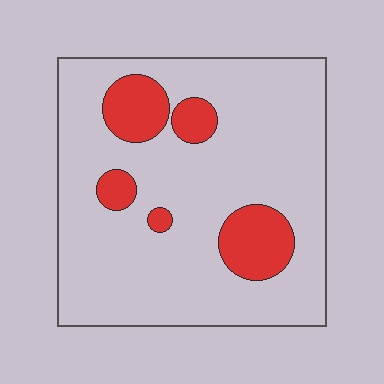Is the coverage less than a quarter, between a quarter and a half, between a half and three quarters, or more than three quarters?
Less than a quarter.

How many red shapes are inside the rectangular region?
5.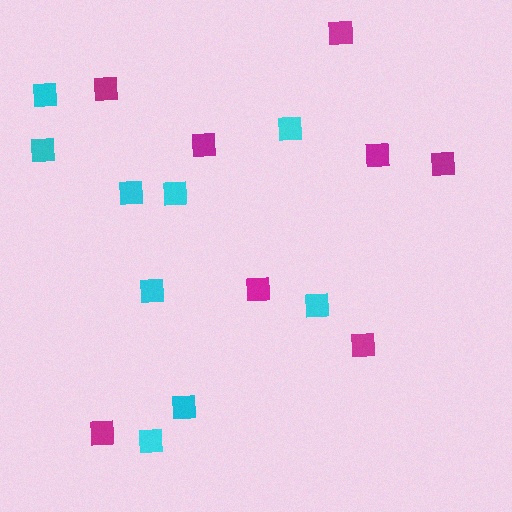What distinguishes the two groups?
There are 2 groups: one group of cyan squares (9) and one group of magenta squares (8).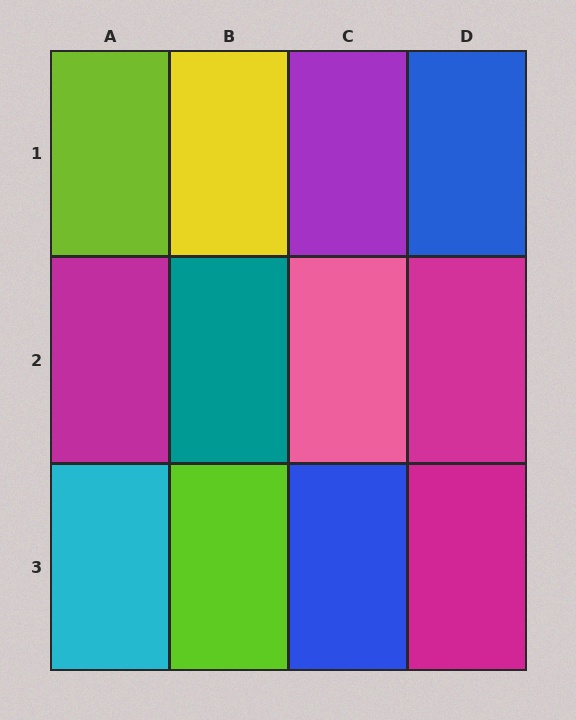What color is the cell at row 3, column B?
Lime.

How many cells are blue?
2 cells are blue.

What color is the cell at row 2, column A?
Magenta.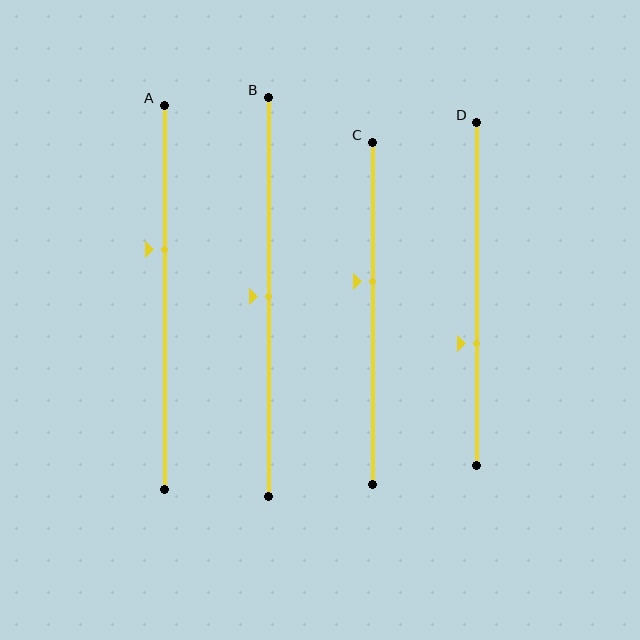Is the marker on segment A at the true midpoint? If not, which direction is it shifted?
No, the marker on segment A is shifted upward by about 12% of the segment length.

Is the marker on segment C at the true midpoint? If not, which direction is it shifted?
No, the marker on segment C is shifted upward by about 9% of the segment length.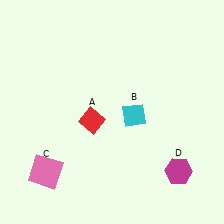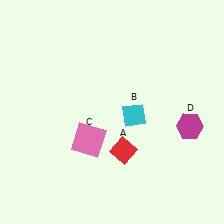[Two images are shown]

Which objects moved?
The objects that moved are: the red diamond (A), the pink square (C), the magenta hexagon (D).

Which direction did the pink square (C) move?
The pink square (C) moved right.